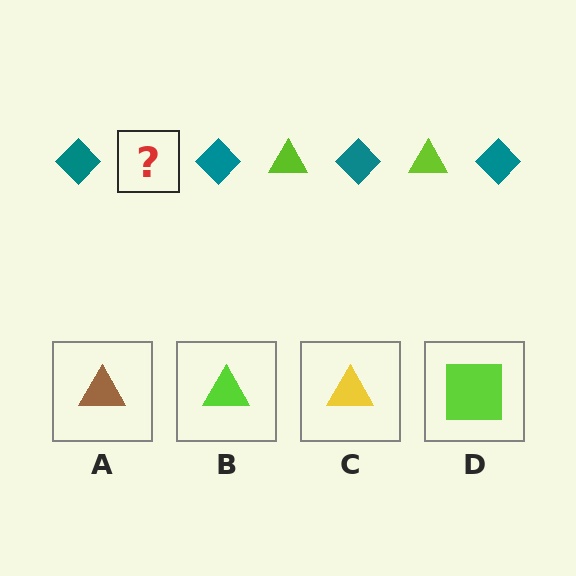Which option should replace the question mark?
Option B.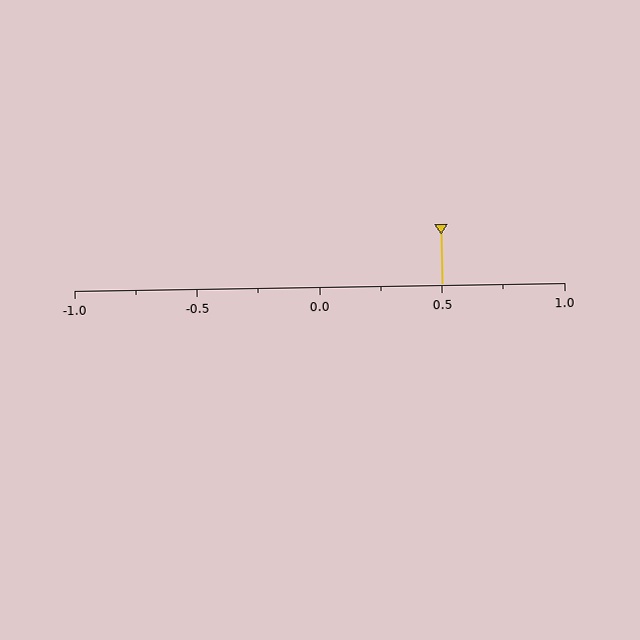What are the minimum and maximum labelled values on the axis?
The axis runs from -1.0 to 1.0.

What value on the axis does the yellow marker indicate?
The marker indicates approximately 0.5.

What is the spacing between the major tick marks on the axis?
The major ticks are spaced 0.5 apart.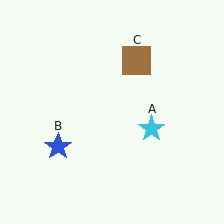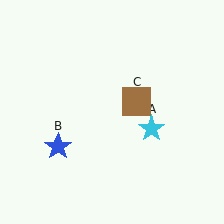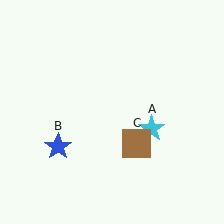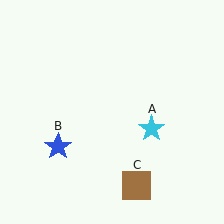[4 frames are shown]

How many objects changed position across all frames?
1 object changed position: brown square (object C).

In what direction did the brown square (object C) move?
The brown square (object C) moved down.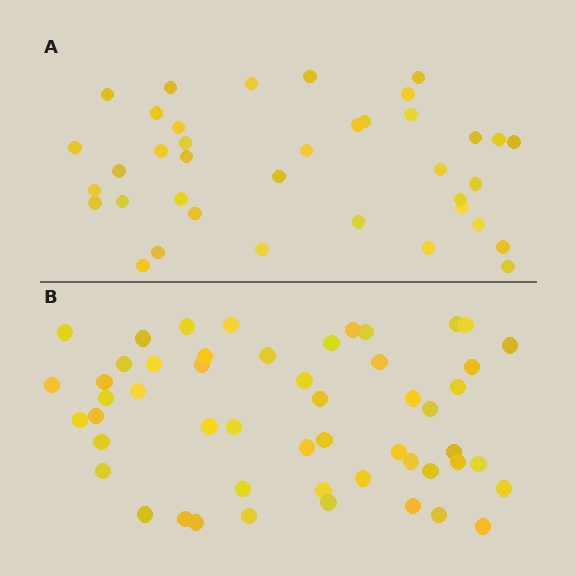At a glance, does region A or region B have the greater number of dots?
Region B (the bottom region) has more dots.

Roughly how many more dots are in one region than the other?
Region B has approximately 15 more dots than region A.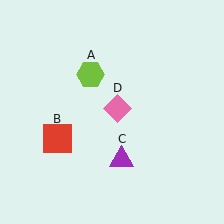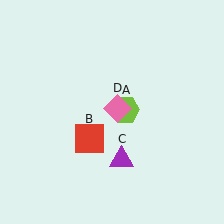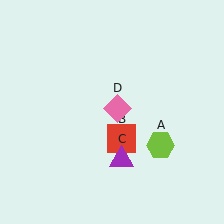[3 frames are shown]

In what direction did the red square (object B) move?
The red square (object B) moved right.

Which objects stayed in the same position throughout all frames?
Purple triangle (object C) and pink diamond (object D) remained stationary.